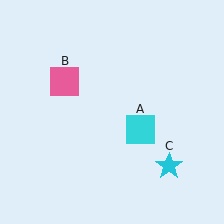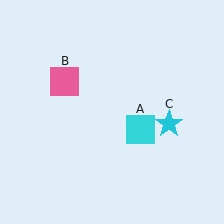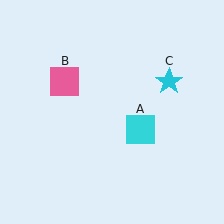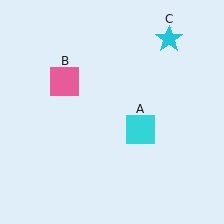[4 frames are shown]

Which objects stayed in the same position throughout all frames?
Cyan square (object A) and pink square (object B) remained stationary.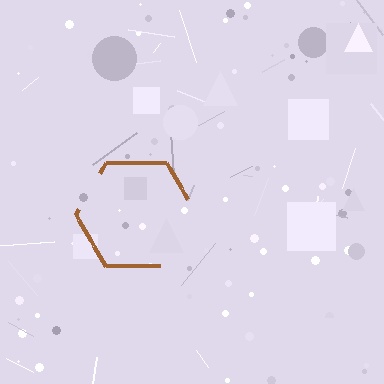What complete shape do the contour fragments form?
The contour fragments form a hexagon.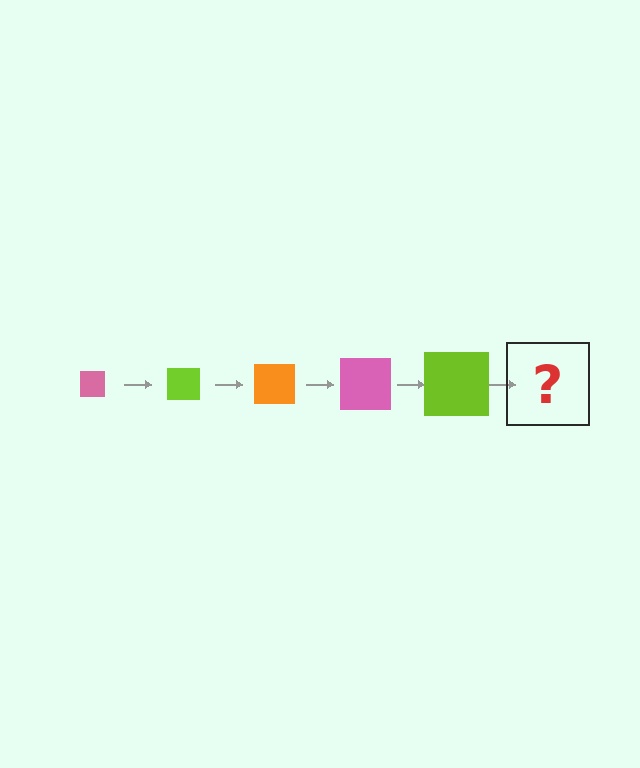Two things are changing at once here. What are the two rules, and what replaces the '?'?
The two rules are that the square grows larger each step and the color cycles through pink, lime, and orange. The '?' should be an orange square, larger than the previous one.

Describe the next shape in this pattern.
It should be an orange square, larger than the previous one.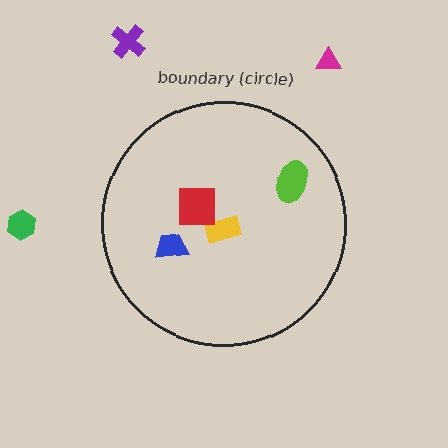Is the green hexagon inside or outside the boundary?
Outside.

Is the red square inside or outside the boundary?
Inside.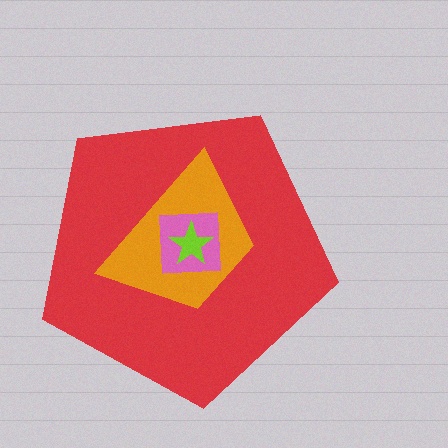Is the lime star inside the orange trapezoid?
Yes.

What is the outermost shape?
The red pentagon.